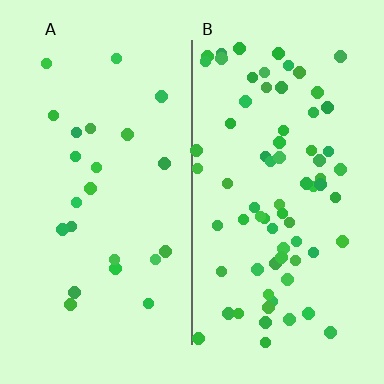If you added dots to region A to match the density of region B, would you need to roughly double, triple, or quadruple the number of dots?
Approximately triple.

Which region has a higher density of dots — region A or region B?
B (the right).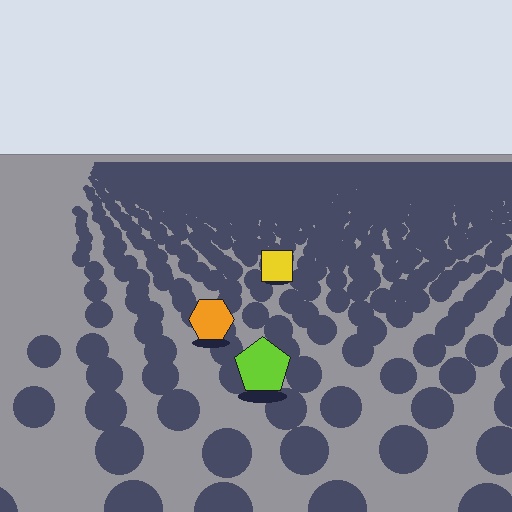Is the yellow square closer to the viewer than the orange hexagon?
No. The orange hexagon is closer — you can tell from the texture gradient: the ground texture is coarser near it.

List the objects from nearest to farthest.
From nearest to farthest: the lime pentagon, the orange hexagon, the yellow square.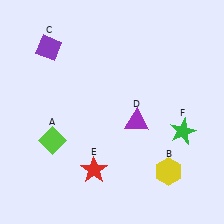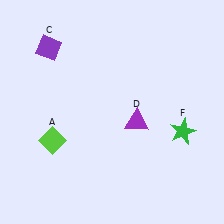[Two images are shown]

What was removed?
The red star (E), the yellow hexagon (B) were removed in Image 2.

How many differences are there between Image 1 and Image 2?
There are 2 differences between the two images.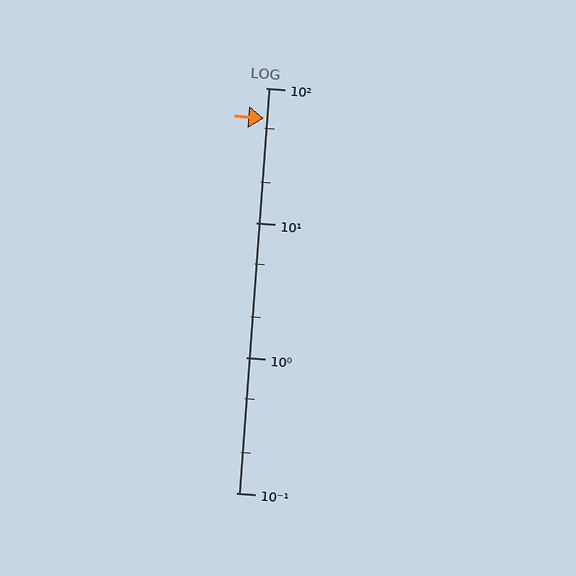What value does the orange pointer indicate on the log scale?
The pointer indicates approximately 60.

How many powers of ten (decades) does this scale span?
The scale spans 3 decades, from 0.1 to 100.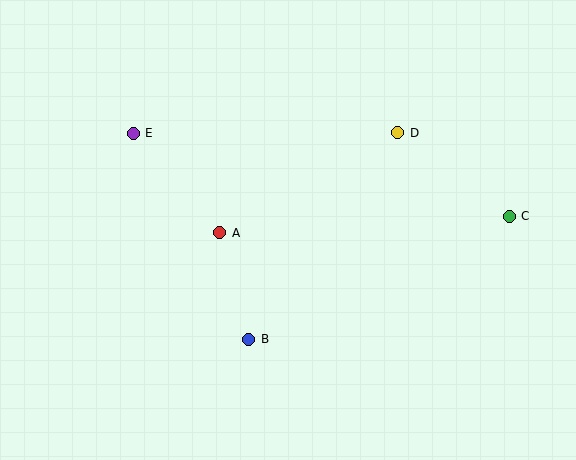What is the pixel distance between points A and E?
The distance between A and E is 132 pixels.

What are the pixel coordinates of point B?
Point B is at (249, 339).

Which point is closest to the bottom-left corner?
Point B is closest to the bottom-left corner.